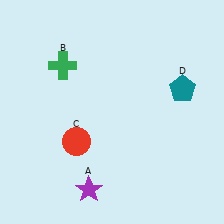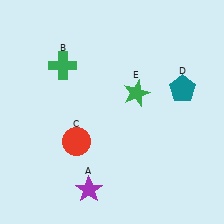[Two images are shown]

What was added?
A green star (E) was added in Image 2.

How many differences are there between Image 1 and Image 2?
There is 1 difference between the two images.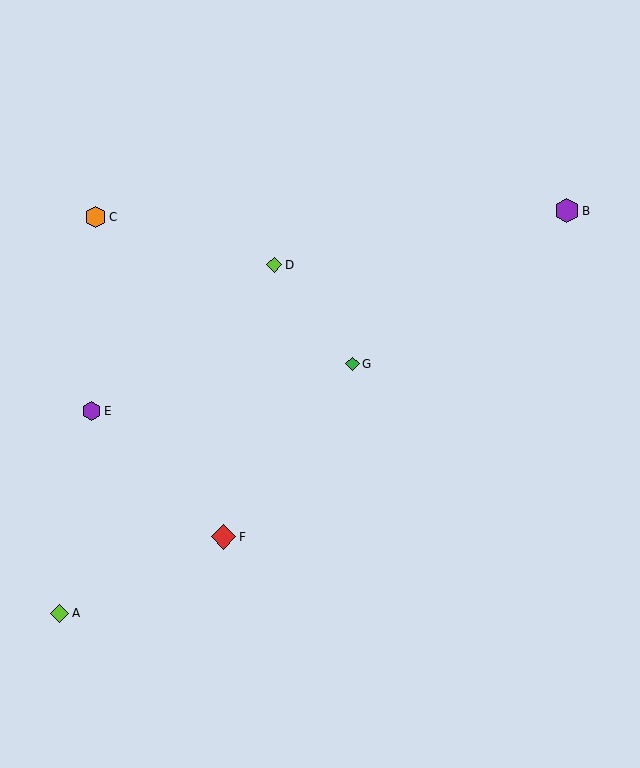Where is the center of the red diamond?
The center of the red diamond is at (223, 537).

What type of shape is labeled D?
Shape D is a lime diamond.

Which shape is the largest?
The red diamond (labeled F) is the largest.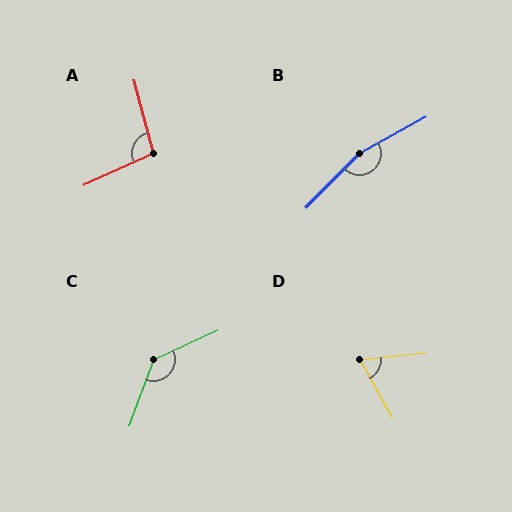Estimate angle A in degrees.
Approximately 99 degrees.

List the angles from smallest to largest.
D (67°), A (99°), C (135°), B (163°).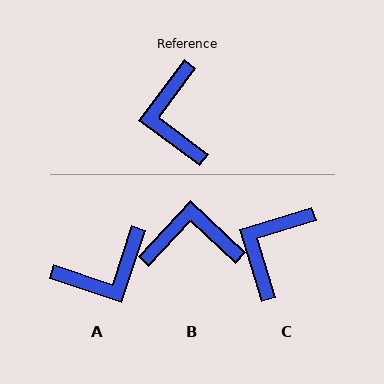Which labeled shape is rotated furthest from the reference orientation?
A, about 108 degrees away.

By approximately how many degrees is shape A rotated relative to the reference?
Approximately 108 degrees counter-clockwise.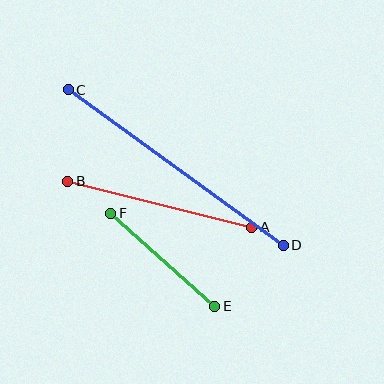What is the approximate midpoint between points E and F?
The midpoint is at approximately (163, 260) pixels.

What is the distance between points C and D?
The distance is approximately 265 pixels.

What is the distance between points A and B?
The distance is approximately 190 pixels.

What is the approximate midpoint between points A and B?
The midpoint is at approximately (160, 204) pixels.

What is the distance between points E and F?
The distance is approximately 140 pixels.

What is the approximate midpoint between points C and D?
The midpoint is at approximately (176, 167) pixels.